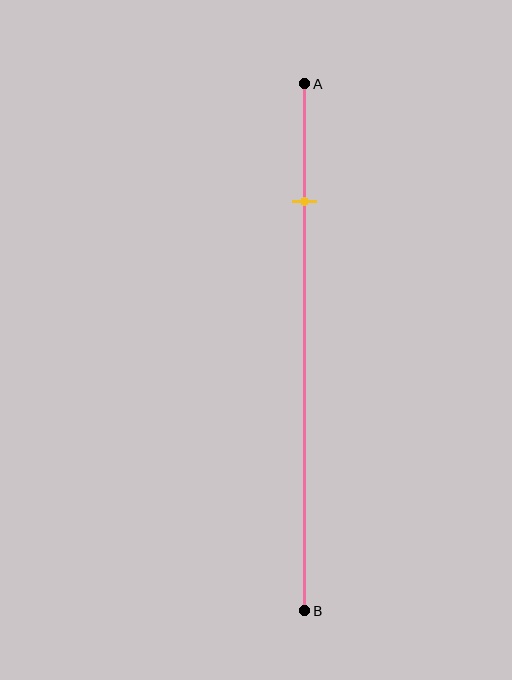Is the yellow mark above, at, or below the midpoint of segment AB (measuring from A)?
The yellow mark is above the midpoint of segment AB.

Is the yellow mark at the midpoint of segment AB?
No, the mark is at about 20% from A, not at the 50% midpoint.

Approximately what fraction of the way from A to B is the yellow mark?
The yellow mark is approximately 20% of the way from A to B.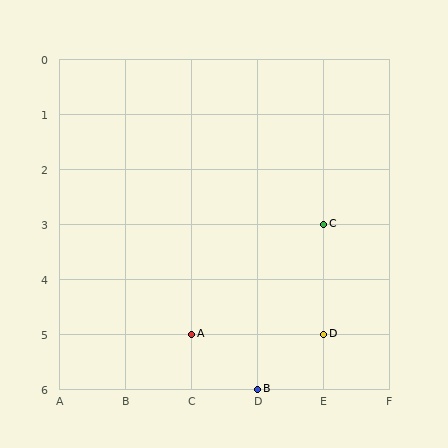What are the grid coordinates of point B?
Point B is at grid coordinates (D, 6).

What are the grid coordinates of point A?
Point A is at grid coordinates (C, 5).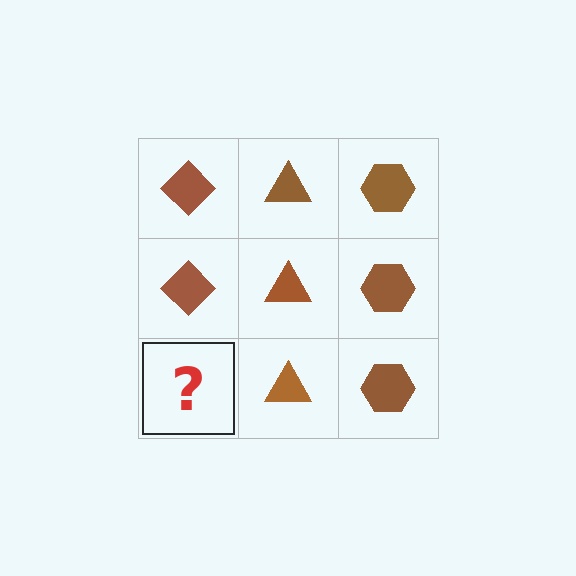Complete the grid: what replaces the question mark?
The question mark should be replaced with a brown diamond.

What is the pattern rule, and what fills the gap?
The rule is that each column has a consistent shape. The gap should be filled with a brown diamond.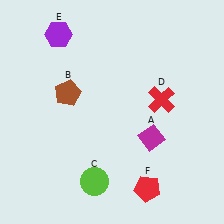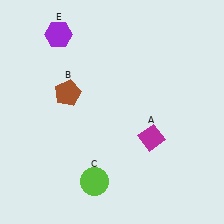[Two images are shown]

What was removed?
The red pentagon (F), the red cross (D) were removed in Image 2.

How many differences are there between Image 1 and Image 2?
There are 2 differences between the two images.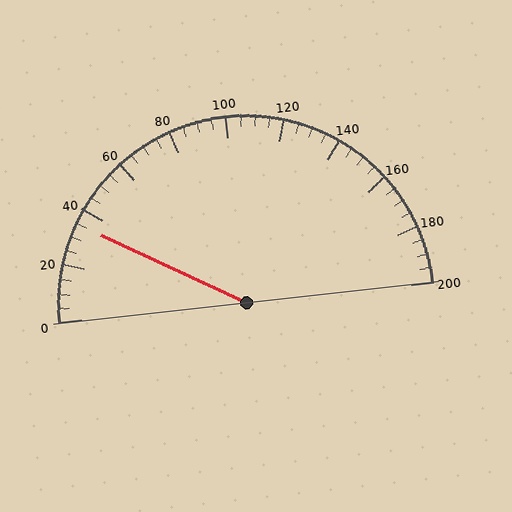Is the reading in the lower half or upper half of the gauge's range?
The reading is in the lower half of the range (0 to 200).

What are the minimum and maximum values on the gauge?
The gauge ranges from 0 to 200.